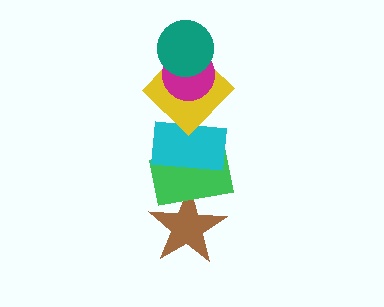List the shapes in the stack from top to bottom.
From top to bottom: the teal circle, the magenta circle, the yellow diamond, the cyan rectangle, the green rectangle, the brown star.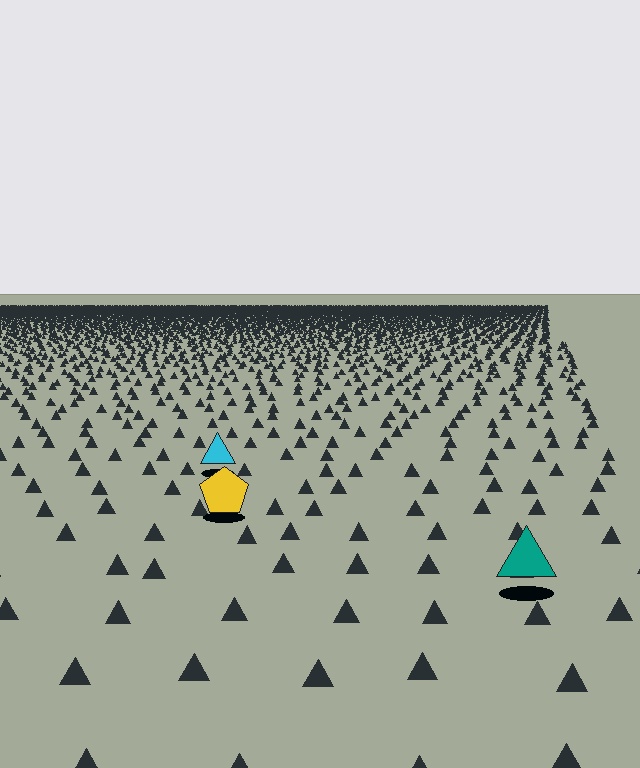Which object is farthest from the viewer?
The cyan triangle is farthest from the viewer. It appears smaller and the ground texture around it is denser.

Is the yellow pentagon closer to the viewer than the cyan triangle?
Yes. The yellow pentagon is closer — you can tell from the texture gradient: the ground texture is coarser near it.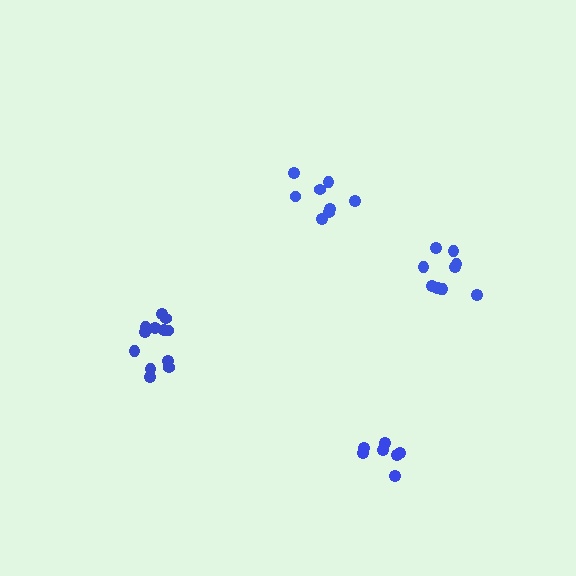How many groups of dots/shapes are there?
There are 4 groups.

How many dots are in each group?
Group 1: 11 dots, Group 2: 12 dots, Group 3: 7 dots, Group 4: 8 dots (38 total).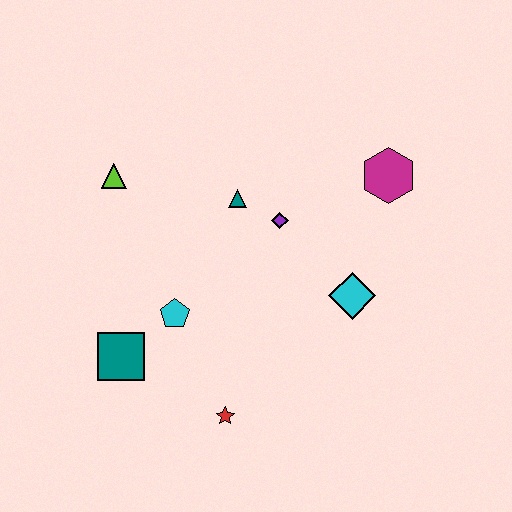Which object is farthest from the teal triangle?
The red star is farthest from the teal triangle.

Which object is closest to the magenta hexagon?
The purple diamond is closest to the magenta hexagon.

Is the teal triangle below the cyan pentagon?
No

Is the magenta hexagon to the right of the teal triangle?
Yes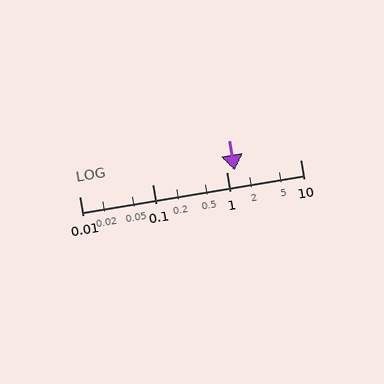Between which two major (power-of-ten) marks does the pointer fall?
The pointer is between 1 and 10.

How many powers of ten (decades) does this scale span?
The scale spans 3 decades, from 0.01 to 10.